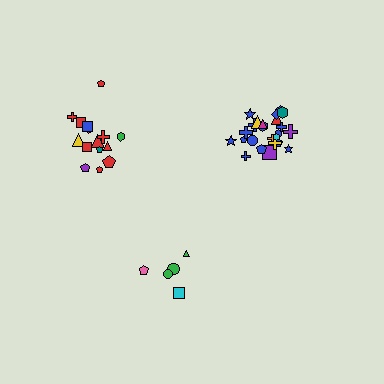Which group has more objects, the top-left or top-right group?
The top-right group.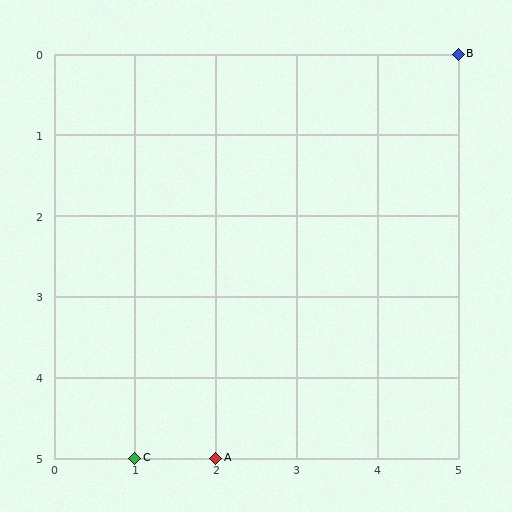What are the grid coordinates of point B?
Point B is at grid coordinates (5, 0).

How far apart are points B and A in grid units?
Points B and A are 3 columns and 5 rows apart (about 5.8 grid units diagonally).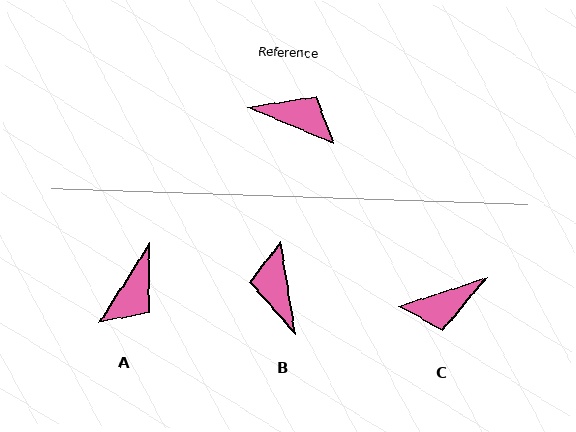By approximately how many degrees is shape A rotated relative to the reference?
Approximately 99 degrees clockwise.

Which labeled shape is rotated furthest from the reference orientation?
C, about 139 degrees away.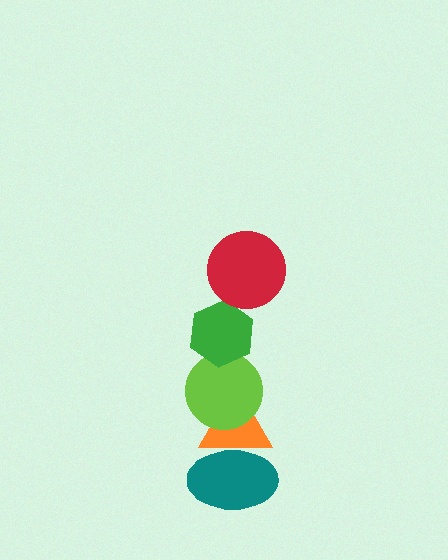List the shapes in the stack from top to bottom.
From top to bottom: the red circle, the green hexagon, the lime circle, the orange triangle, the teal ellipse.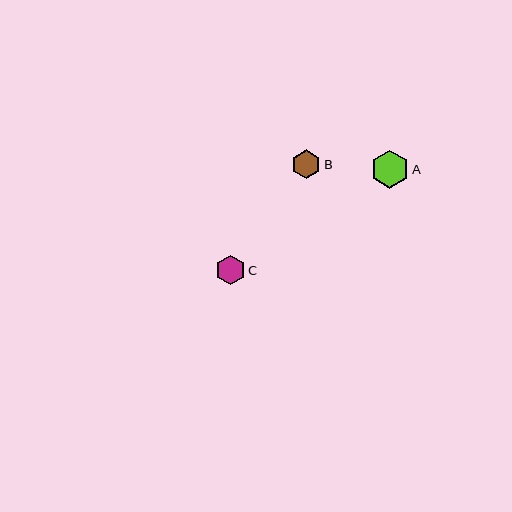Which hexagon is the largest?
Hexagon A is the largest with a size of approximately 38 pixels.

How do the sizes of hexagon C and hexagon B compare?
Hexagon C and hexagon B are approximately the same size.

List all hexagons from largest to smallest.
From largest to smallest: A, C, B.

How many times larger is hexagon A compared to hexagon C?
Hexagon A is approximately 1.3 times the size of hexagon C.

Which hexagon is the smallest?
Hexagon B is the smallest with a size of approximately 29 pixels.